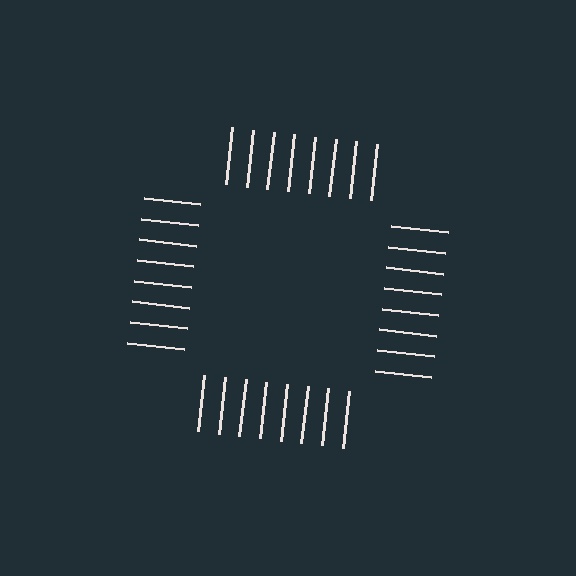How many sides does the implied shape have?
4 sides — the line-ends trace a square.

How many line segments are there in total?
32 — 8 along each of the 4 edges.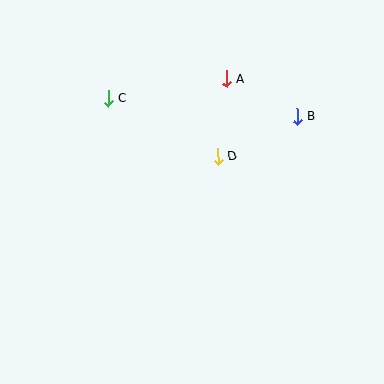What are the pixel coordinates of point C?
Point C is at (108, 99).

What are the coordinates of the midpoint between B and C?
The midpoint between B and C is at (203, 108).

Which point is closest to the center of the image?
Point D at (218, 157) is closest to the center.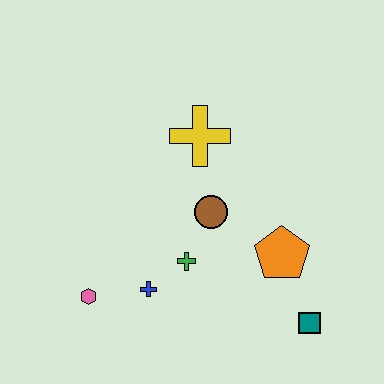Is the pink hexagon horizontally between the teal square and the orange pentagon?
No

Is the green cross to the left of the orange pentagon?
Yes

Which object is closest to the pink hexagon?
The blue cross is closest to the pink hexagon.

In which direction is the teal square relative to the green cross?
The teal square is to the right of the green cross.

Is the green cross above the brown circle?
No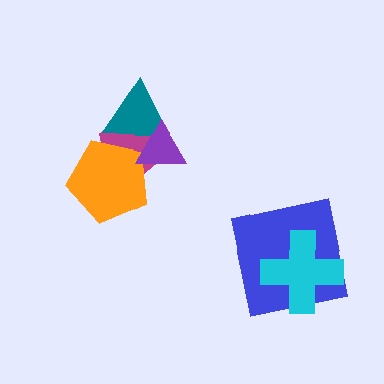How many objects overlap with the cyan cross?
1 object overlaps with the cyan cross.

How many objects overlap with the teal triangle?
3 objects overlap with the teal triangle.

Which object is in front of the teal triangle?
The purple triangle is in front of the teal triangle.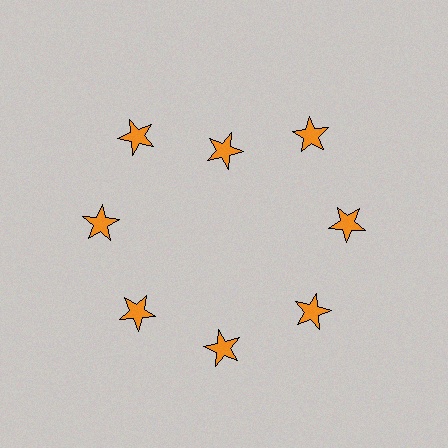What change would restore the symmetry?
The symmetry would be restored by moving it outward, back onto the ring so that all 8 stars sit at equal angles and equal distance from the center.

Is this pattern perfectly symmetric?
No. The 8 orange stars are arranged in a ring, but one element near the 12 o'clock position is pulled inward toward the center, breaking the 8-fold rotational symmetry.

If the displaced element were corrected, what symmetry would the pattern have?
It would have 8-fold rotational symmetry — the pattern would map onto itself every 45 degrees.